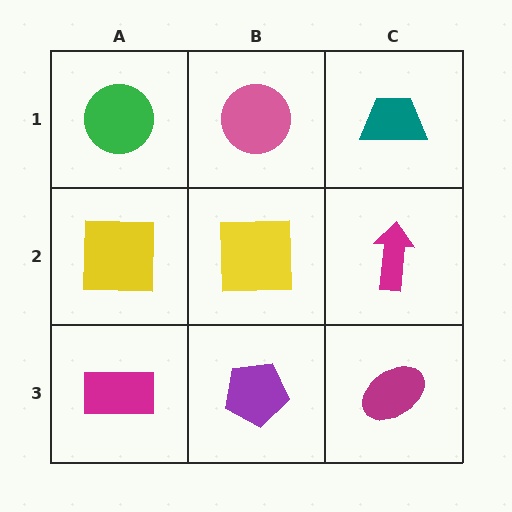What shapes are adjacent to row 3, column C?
A magenta arrow (row 2, column C), a purple pentagon (row 3, column B).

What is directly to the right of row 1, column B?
A teal trapezoid.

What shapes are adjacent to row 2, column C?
A teal trapezoid (row 1, column C), a magenta ellipse (row 3, column C), a yellow square (row 2, column B).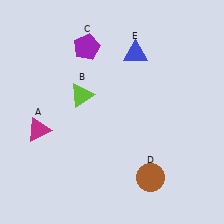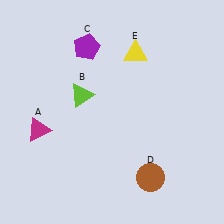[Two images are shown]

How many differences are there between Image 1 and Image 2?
There is 1 difference between the two images.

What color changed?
The triangle (E) changed from blue in Image 1 to yellow in Image 2.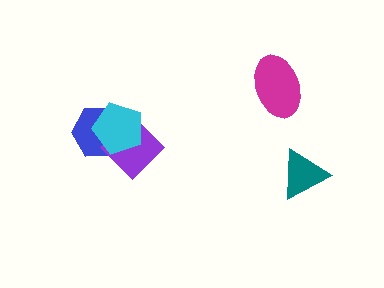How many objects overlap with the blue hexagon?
2 objects overlap with the blue hexagon.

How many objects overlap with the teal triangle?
0 objects overlap with the teal triangle.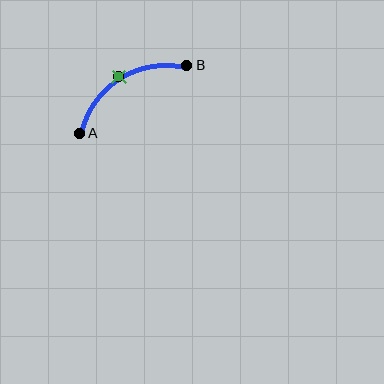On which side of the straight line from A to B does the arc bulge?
The arc bulges above the straight line connecting A and B.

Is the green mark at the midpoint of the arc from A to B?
Yes. The green mark lies on the arc at equal arc-length from both A and B — it is the arc midpoint.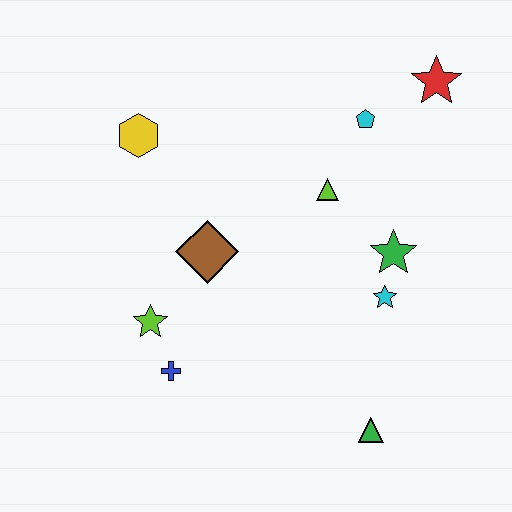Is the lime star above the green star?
No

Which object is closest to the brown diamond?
The lime star is closest to the brown diamond.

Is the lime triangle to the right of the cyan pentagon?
No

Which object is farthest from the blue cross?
The red star is farthest from the blue cross.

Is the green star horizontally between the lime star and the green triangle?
No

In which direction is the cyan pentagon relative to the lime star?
The cyan pentagon is to the right of the lime star.